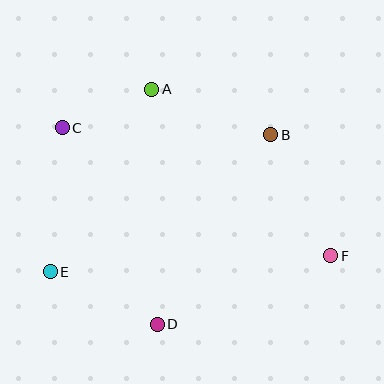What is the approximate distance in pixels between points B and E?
The distance between B and E is approximately 259 pixels.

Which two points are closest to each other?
Points A and C are closest to each other.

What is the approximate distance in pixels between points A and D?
The distance between A and D is approximately 235 pixels.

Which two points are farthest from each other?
Points C and F are farthest from each other.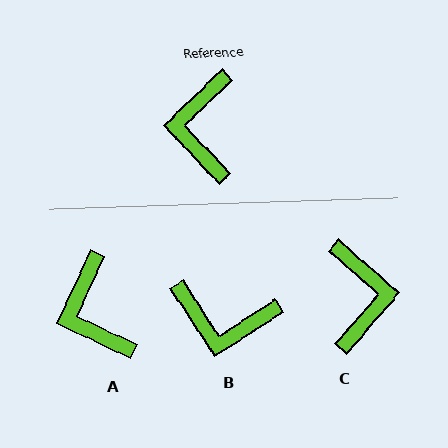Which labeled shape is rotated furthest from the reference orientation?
C, about 175 degrees away.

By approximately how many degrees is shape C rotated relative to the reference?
Approximately 175 degrees clockwise.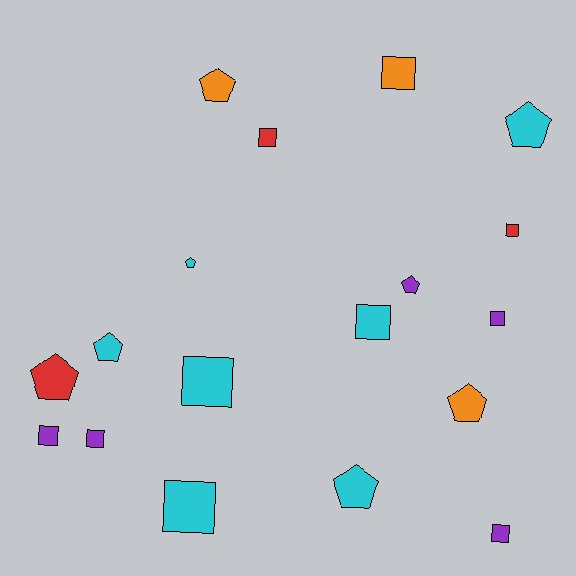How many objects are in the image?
There are 18 objects.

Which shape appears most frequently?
Square, with 10 objects.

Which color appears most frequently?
Cyan, with 7 objects.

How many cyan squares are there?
There are 3 cyan squares.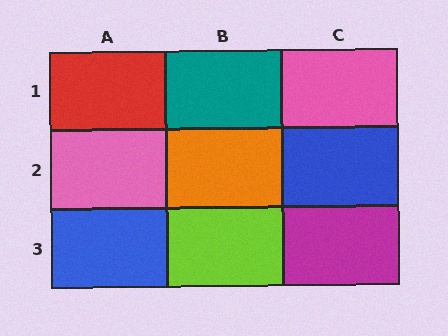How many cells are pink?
2 cells are pink.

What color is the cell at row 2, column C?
Blue.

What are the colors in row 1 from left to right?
Red, teal, pink.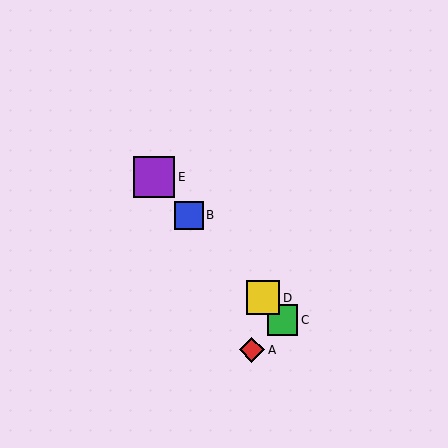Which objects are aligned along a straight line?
Objects B, C, D, E are aligned along a straight line.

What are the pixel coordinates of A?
Object A is at (252, 350).